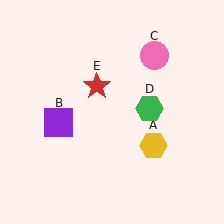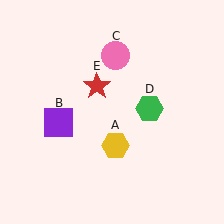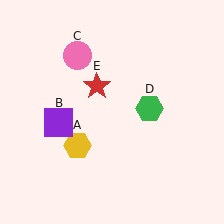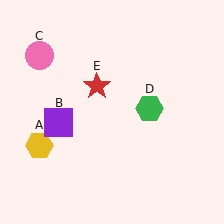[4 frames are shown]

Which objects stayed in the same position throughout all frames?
Purple square (object B) and green hexagon (object D) and red star (object E) remained stationary.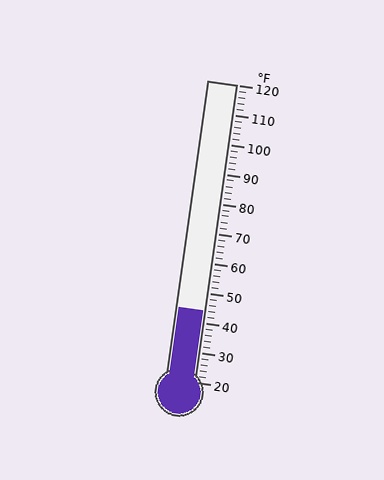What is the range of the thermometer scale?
The thermometer scale ranges from 20°F to 120°F.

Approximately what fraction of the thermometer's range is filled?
The thermometer is filled to approximately 25% of its range.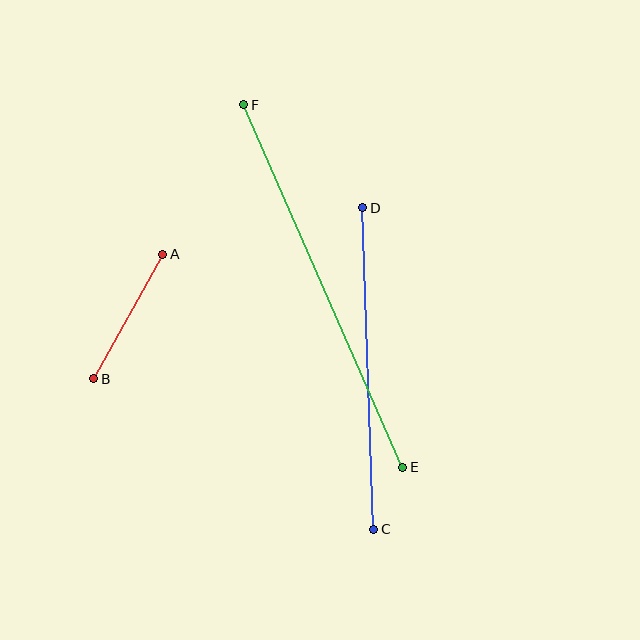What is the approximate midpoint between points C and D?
The midpoint is at approximately (368, 369) pixels.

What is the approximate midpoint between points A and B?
The midpoint is at approximately (128, 316) pixels.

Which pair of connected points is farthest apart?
Points E and F are farthest apart.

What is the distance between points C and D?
The distance is approximately 322 pixels.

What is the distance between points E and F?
The distance is approximately 395 pixels.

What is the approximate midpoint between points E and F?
The midpoint is at approximately (323, 286) pixels.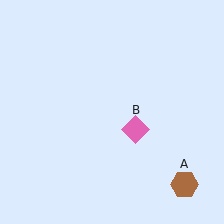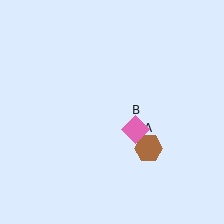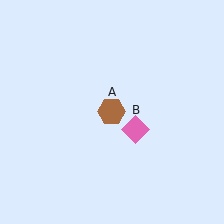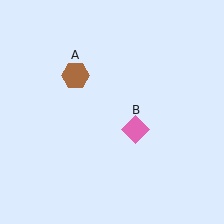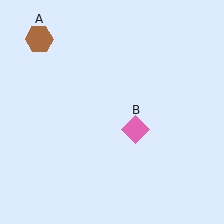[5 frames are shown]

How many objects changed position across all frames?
1 object changed position: brown hexagon (object A).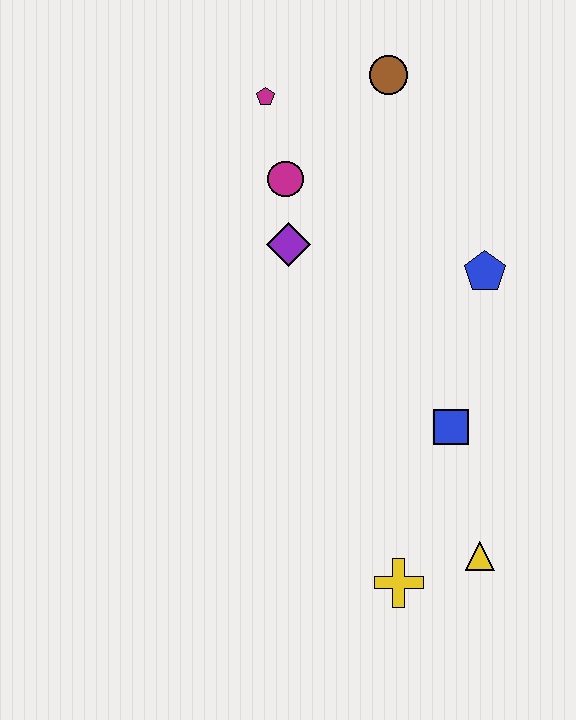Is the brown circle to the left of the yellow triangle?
Yes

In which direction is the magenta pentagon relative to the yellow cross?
The magenta pentagon is above the yellow cross.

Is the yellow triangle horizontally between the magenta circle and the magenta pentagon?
No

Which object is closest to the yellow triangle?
The yellow cross is closest to the yellow triangle.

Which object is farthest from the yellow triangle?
The magenta pentagon is farthest from the yellow triangle.